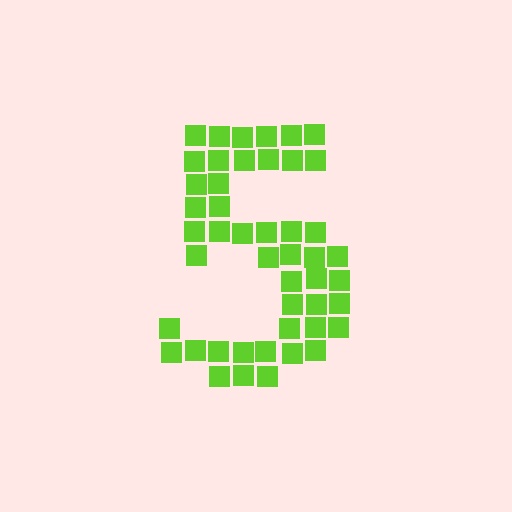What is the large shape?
The large shape is the digit 5.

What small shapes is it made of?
It is made of small squares.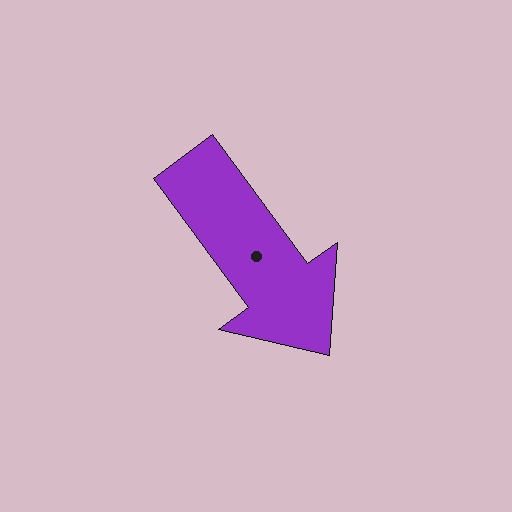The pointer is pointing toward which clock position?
Roughly 5 o'clock.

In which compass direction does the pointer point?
Southeast.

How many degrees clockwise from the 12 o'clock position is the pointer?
Approximately 144 degrees.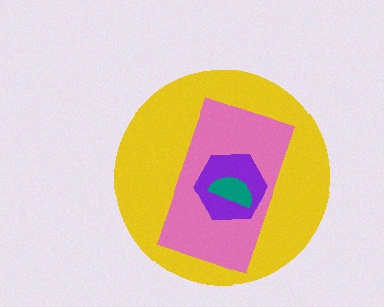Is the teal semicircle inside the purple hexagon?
Yes.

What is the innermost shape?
The teal semicircle.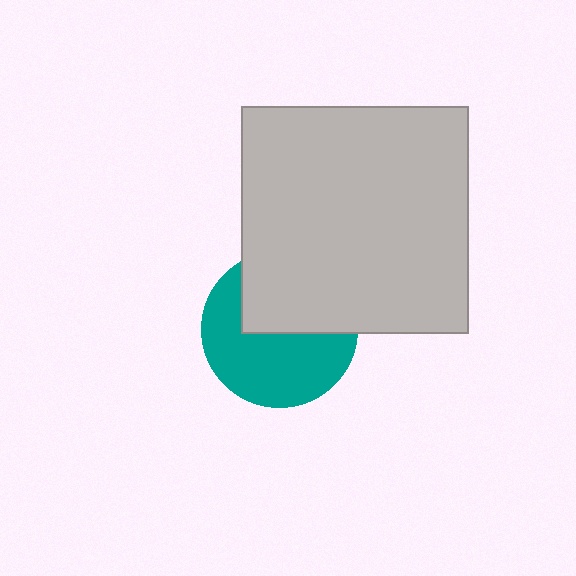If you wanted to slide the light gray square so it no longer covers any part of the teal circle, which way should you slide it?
Slide it up — that is the most direct way to separate the two shapes.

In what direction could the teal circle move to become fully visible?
The teal circle could move down. That would shift it out from behind the light gray square entirely.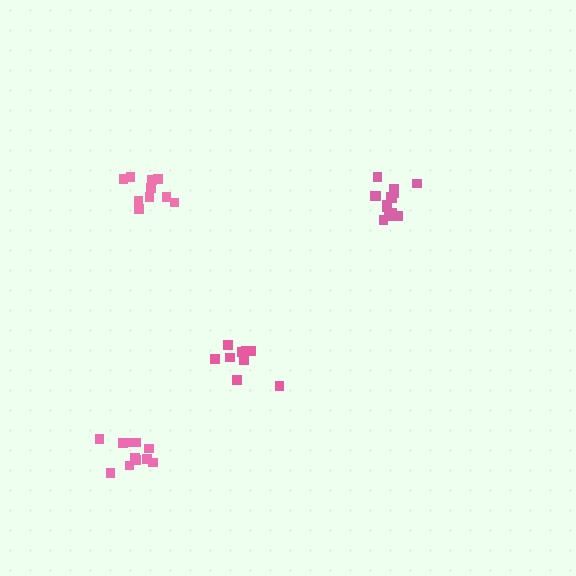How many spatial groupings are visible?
There are 4 spatial groupings.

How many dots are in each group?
Group 1: 14 dots, Group 2: 11 dots, Group 3: 9 dots, Group 4: 10 dots (44 total).